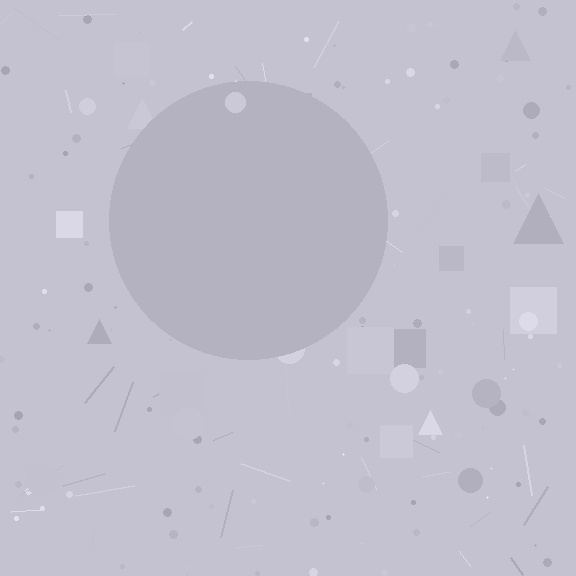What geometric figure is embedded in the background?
A circle is embedded in the background.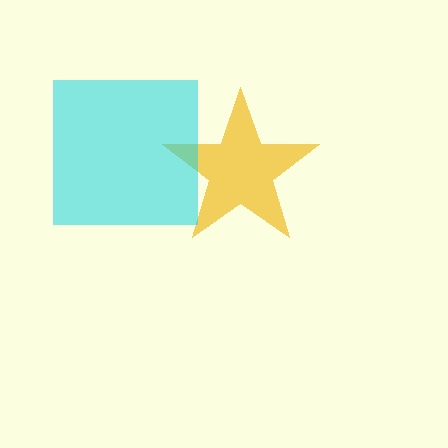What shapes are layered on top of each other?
The layered shapes are: a yellow star, a cyan square.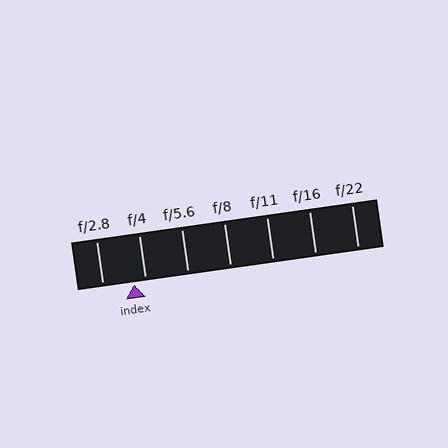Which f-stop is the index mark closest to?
The index mark is closest to f/4.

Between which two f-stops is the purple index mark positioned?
The index mark is between f/2.8 and f/4.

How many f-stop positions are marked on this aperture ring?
There are 7 f-stop positions marked.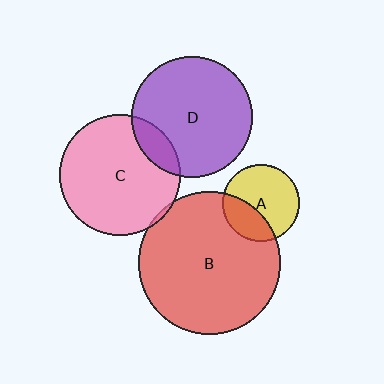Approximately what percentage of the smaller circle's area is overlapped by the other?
Approximately 5%.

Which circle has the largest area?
Circle B (red).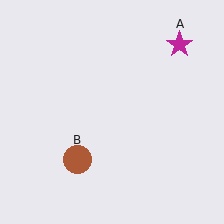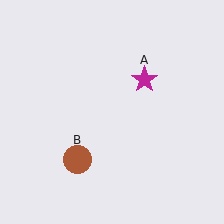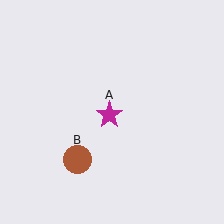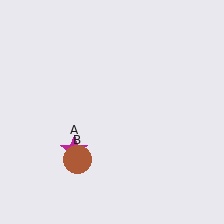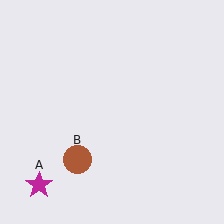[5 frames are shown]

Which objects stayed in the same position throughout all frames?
Brown circle (object B) remained stationary.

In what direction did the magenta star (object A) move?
The magenta star (object A) moved down and to the left.